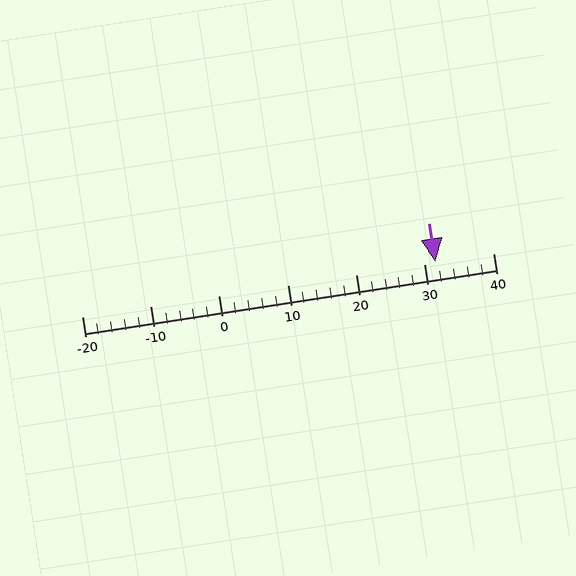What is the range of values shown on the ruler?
The ruler shows values from -20 to 40.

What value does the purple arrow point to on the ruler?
The purple arrow points to approximately 32.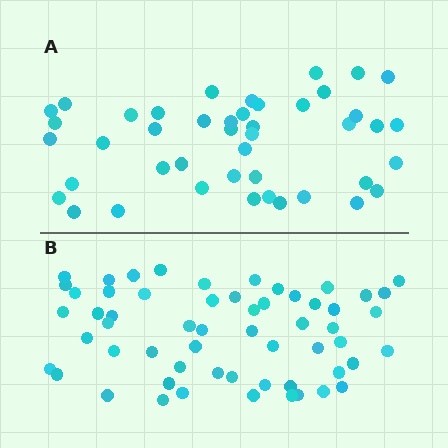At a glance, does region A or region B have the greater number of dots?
Region B (the bottom region) has more dots.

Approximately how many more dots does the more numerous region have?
Region B has approximately 15 more dots than region A.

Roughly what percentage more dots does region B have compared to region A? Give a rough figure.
About 30% more.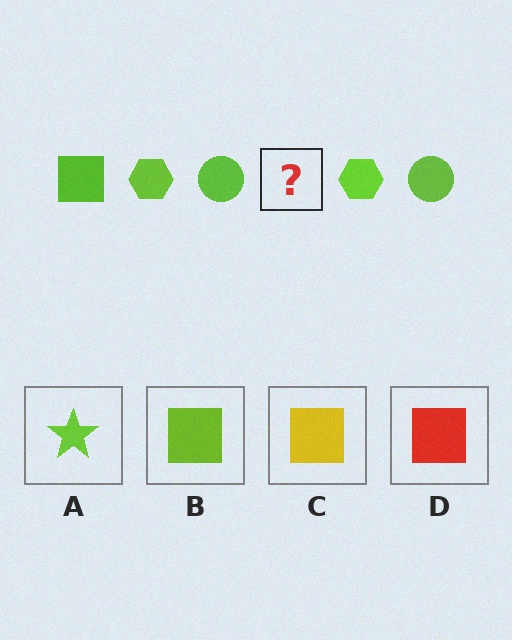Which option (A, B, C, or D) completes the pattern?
B.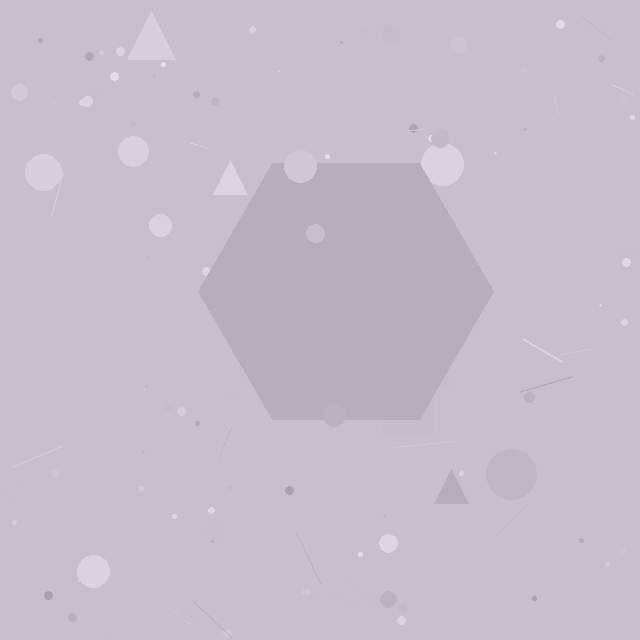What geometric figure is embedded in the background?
A hexagon is embedded in the background.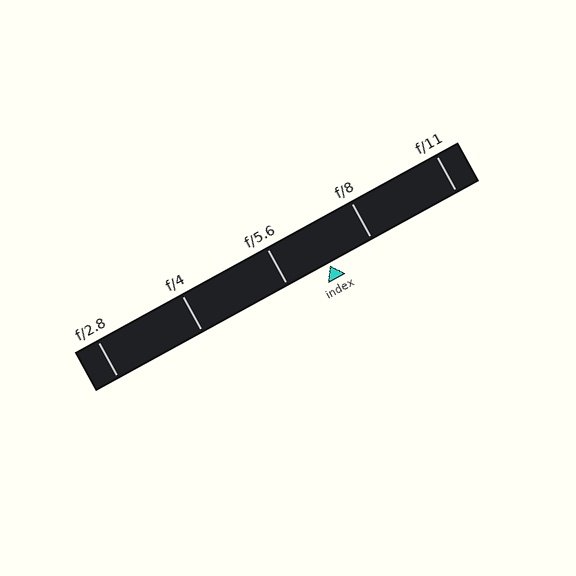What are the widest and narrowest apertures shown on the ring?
The widest aperture shown is f/2.8 and the narrowest is f/11.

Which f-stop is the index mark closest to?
The index mark is closest to f/5.6.